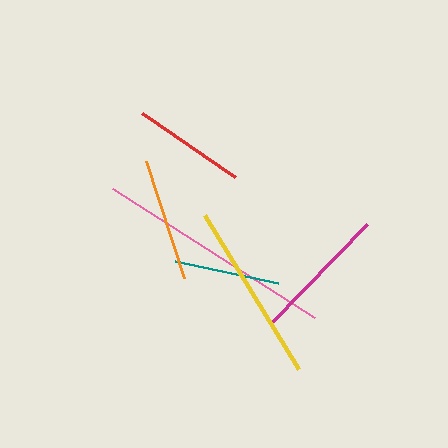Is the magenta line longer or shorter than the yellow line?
The yellow line is longer than the magenta line.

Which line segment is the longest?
The pink line is the longest at approximately 239 pixels.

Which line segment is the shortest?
The teal line is the shortest at approximately 105 pixels.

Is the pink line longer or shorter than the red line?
The pink line is longer than the red line.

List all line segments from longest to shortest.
From longest to shortest: pink, yellow, magenta, orange, red, teal.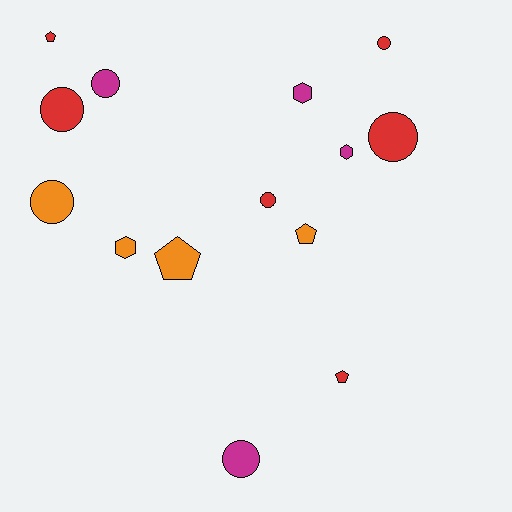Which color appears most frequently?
Red, with 6 objects.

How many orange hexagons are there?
There is 1 orange hexagon.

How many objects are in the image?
There are 14 objects.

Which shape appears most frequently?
Circle, with 7 objects.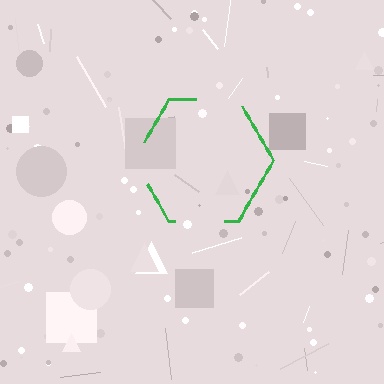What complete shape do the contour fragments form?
The contour fragments form a hexagon.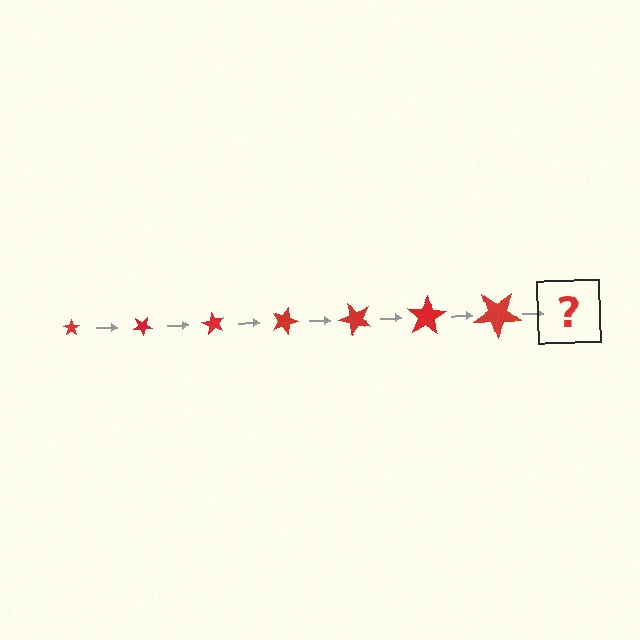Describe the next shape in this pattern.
It should be a star, larger than the previous one and rotated 210 degrees from the start.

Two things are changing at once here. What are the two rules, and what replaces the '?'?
The two rules are that the star grows larger each step and it rotates 30 degrees each step. The '?' should be a star, larger than the previous one and rotated 210 degrees from the start.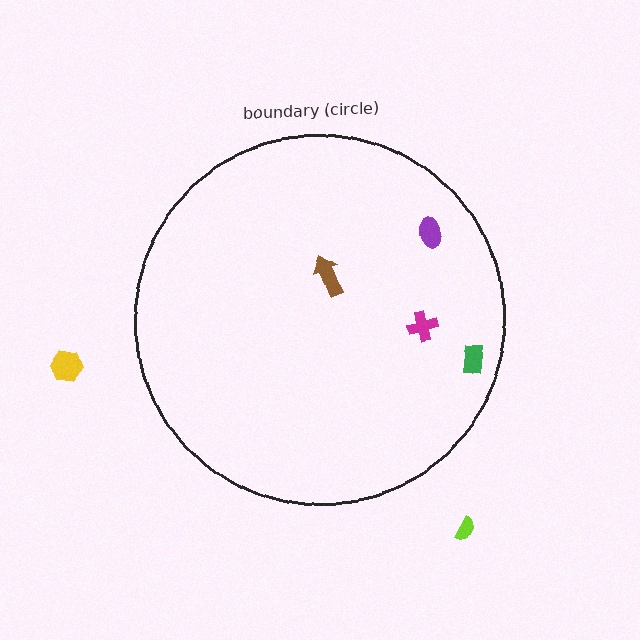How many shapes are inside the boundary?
4 inside, 2 outside.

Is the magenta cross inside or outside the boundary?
Inside.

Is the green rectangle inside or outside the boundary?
Inside.